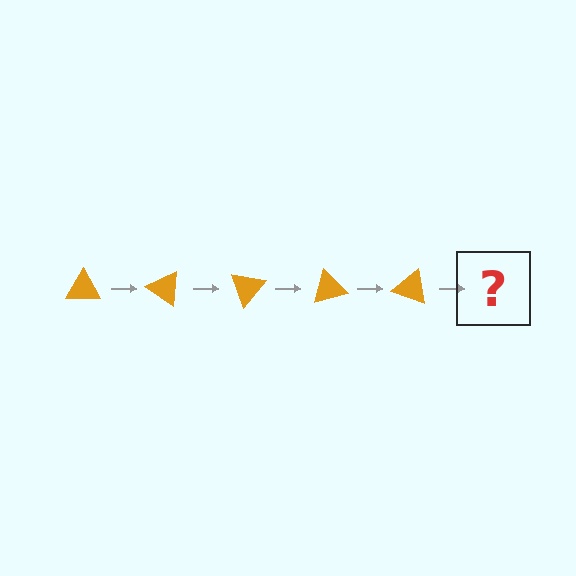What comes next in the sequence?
The next element should be an orange triangle rotated 175 degrees.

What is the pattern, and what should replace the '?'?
The pattern is that the triangle rotates 35 degrees each step. The '?' should be an orange triangle rotated 175 degrees.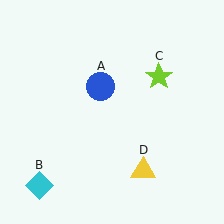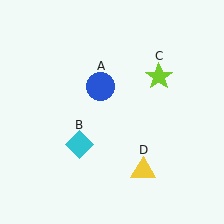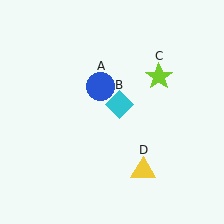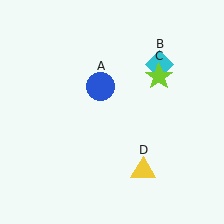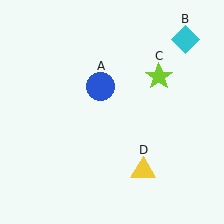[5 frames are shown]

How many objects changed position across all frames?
1 object changed position: cyan diamond (object B).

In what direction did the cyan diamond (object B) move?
The cyan diamond (object B) moved up and to the right.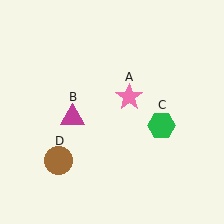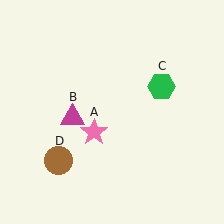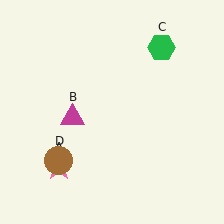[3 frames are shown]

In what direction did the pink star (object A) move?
The pink star (object A) moved down and to the left.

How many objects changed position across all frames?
2 objects changed position: pink star (object A), green hexagon (object C).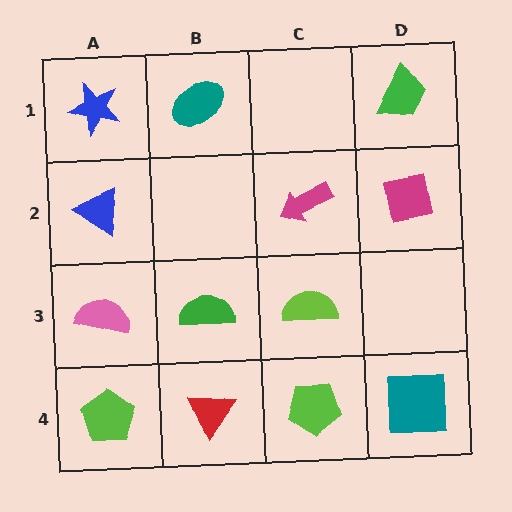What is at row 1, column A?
A blue star.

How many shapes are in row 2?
3 shapes.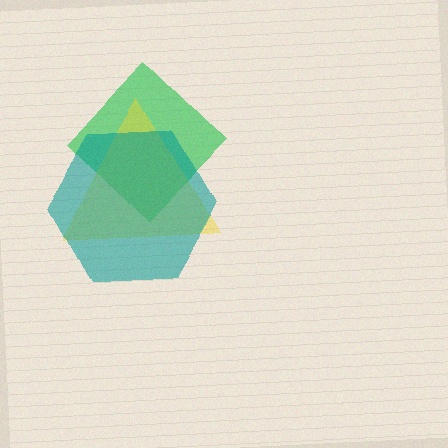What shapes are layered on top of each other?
The layered shapes are: a green diamond, a yellow triangle, a teal hexagon.